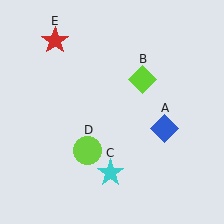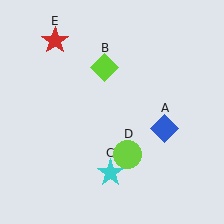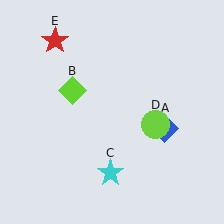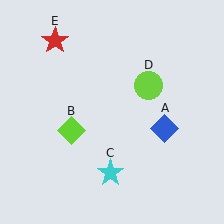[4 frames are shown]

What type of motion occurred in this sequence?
The lime diamond (object B), lime circle (object D) rotated counterclockwise around the center of the scene.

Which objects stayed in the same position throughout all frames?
Blue diamond (object A) and cyan star (object C) and red star (object E) remained stationary.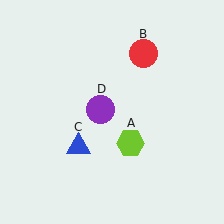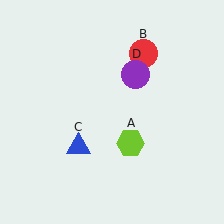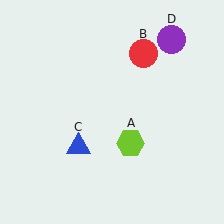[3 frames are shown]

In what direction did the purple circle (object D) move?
The purple circle (object D) moved up and to the right.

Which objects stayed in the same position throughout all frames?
Lime hexagon (object A) and red circle (object B) and blue triangle (object C) remained stationary.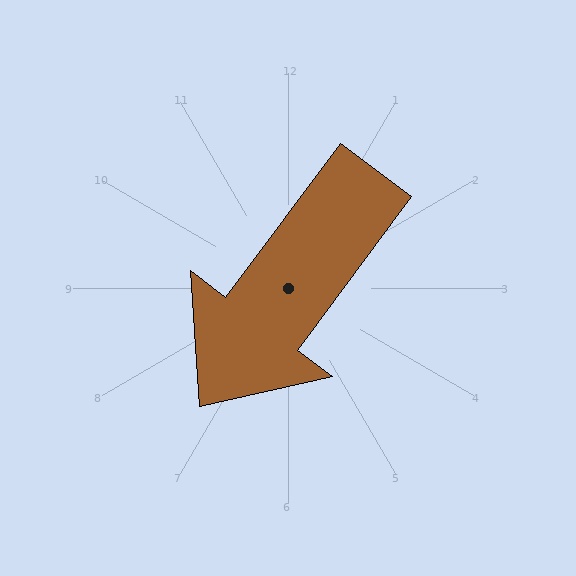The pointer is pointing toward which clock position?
Roughly 7 o'clock.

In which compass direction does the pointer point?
Southwest.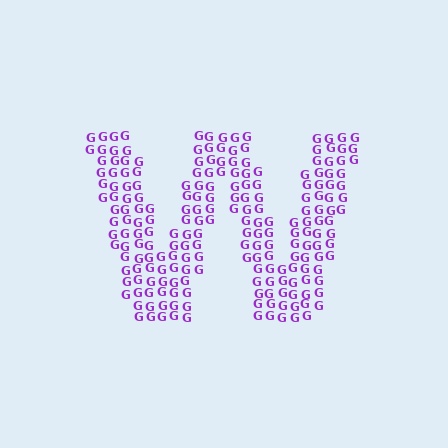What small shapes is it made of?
It is made of small letter G's.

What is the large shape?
The large shape is the letter W.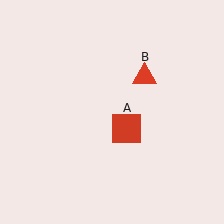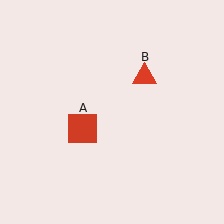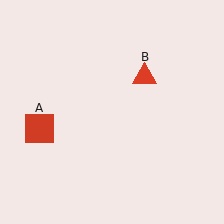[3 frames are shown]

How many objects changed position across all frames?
1 object changed position: red square (object A).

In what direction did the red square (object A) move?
The red square (object A) moved left.